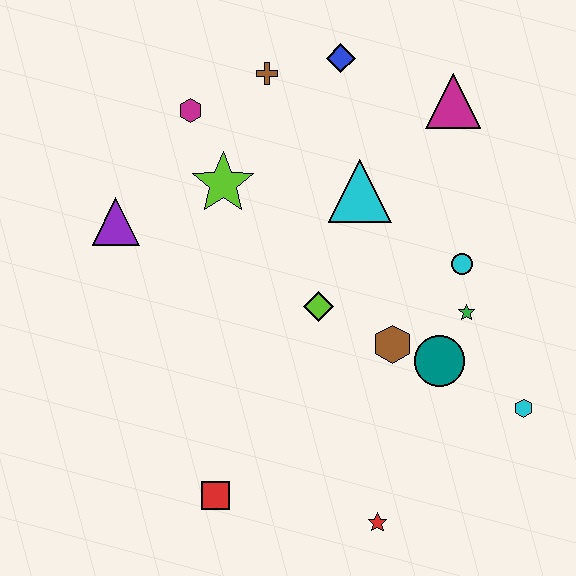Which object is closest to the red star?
The red square is closest to the red star.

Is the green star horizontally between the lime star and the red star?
No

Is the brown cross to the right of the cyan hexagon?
No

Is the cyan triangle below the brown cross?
Yes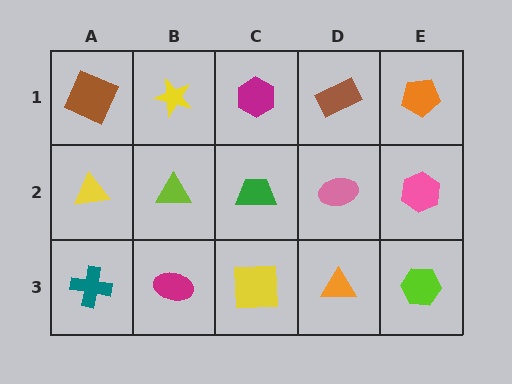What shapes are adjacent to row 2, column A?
A brown square (row 1, column A), a teal cross (row 3, column A), a lime triangle (row 2, column B).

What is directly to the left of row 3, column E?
An orange triangle.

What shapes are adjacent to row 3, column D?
A pink ellipse (row 2, column D), a yellow square (row 3, column C), a lime hexagon (row 3, column E).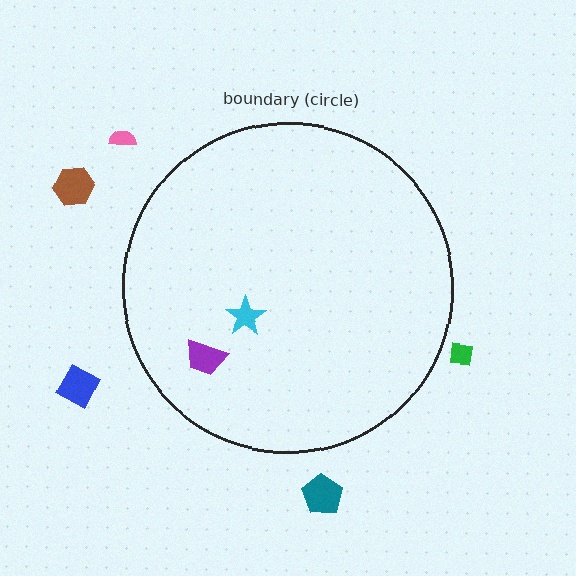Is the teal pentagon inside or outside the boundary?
Outside.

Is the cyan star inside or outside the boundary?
Inside.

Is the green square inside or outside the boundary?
Outside.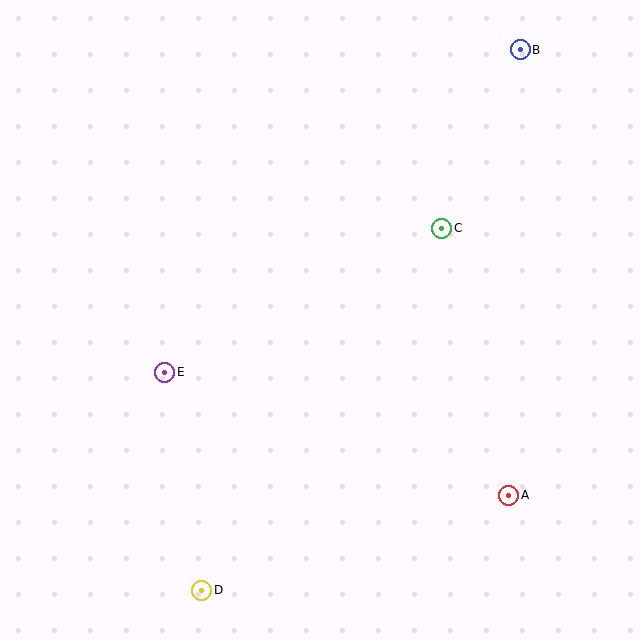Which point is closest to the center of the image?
Point C at (442, 228) is closest to the center.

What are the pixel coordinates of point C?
Point C is at (442, 228).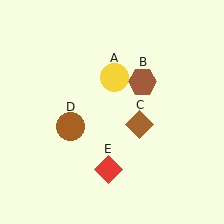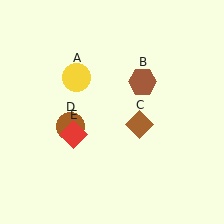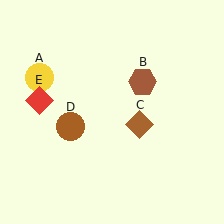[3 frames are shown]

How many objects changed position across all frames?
2 objects changed position: yellow circle (object A), red diamond (object E).